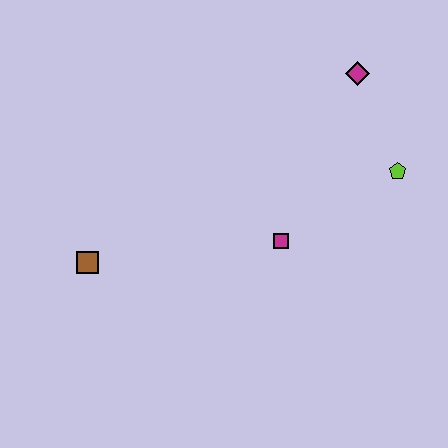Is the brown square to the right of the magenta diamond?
No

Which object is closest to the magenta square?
The lime pentagon is closest to the magenta square.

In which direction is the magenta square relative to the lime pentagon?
The magenta square is to the left of the lime pentagon.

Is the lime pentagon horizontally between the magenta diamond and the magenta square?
No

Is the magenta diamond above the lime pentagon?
Yes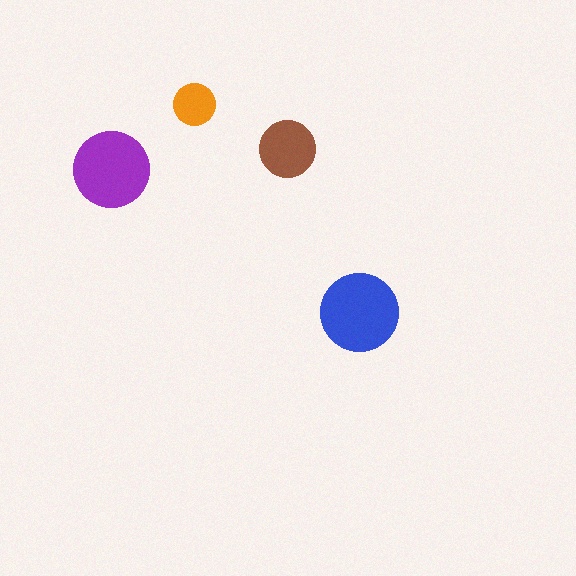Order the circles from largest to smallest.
the blue one, the purple one, the brown one, the orange one.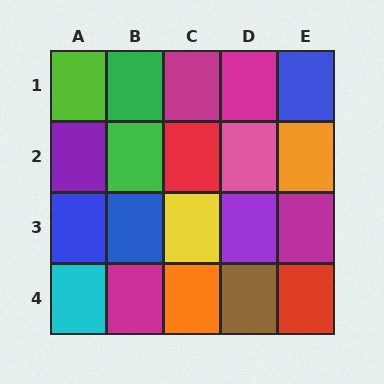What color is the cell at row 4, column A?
Cyan.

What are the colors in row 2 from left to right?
Purple, green, red, pink, orange.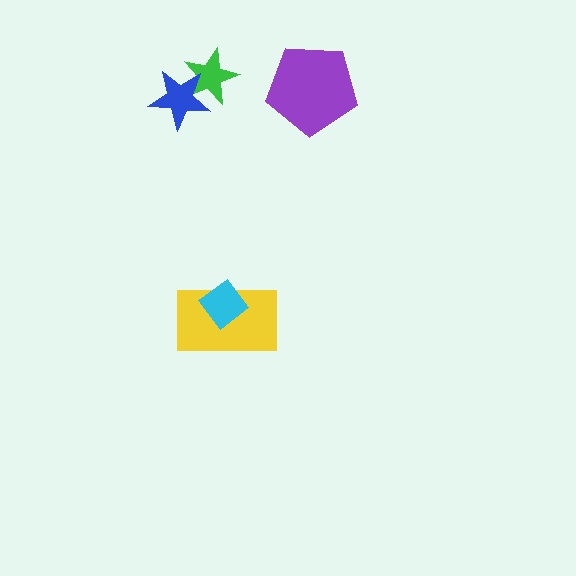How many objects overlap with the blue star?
1 object overlaps with the blue star.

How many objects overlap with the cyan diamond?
1 object overlaps with the cyan diamond.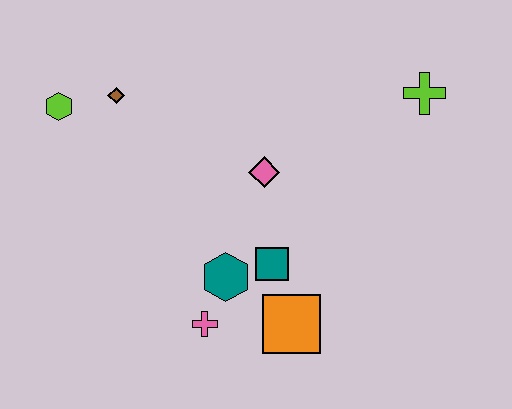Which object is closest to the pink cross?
The teal hexagon is closest to the pink cross.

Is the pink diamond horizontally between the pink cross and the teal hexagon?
No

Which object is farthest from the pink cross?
The lime cross is farthest from the pink cross.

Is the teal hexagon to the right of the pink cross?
Yes